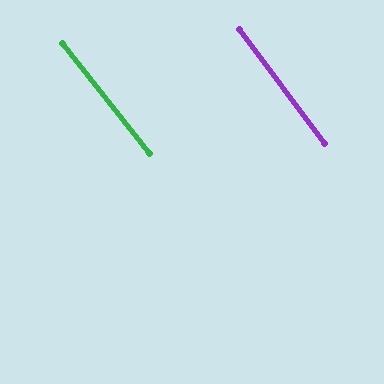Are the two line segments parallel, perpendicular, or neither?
Parallel — their directions differ by only 1.1°.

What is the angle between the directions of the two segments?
Approximately 1 degree.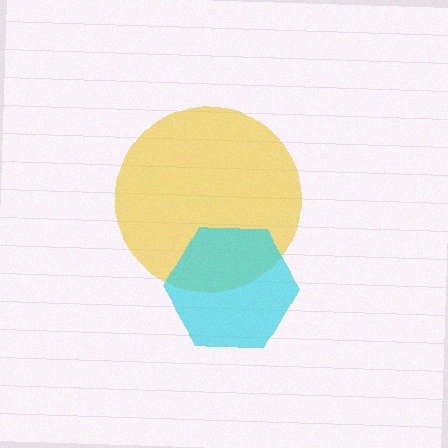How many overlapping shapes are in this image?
There are 2 overlapping shapes in the image.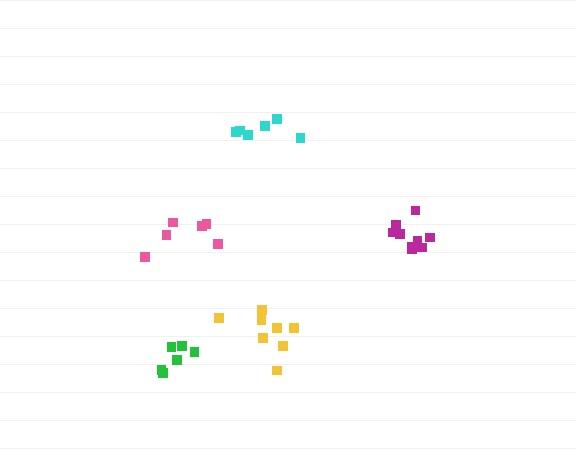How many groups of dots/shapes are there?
There are 5 groups.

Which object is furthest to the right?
The magenta cluster is rightmost.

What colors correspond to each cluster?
The clusters are colored: magenta, pink, green, yellow, cyan.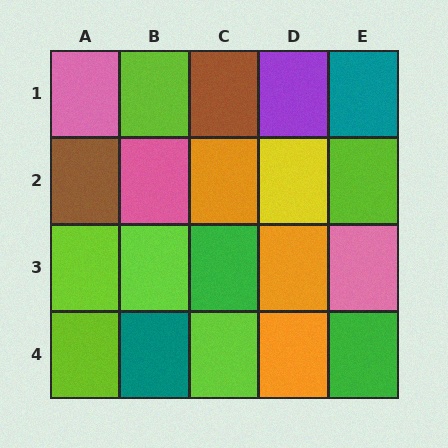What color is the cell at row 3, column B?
Lime.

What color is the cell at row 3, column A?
Lime.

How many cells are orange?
3 cells are orange.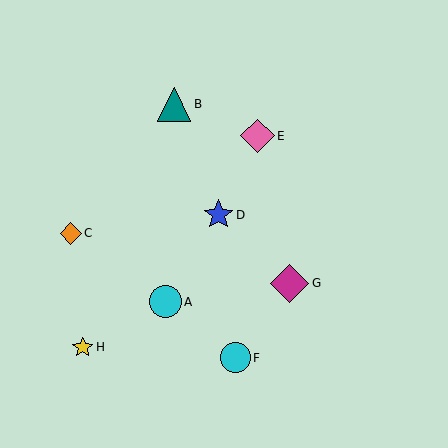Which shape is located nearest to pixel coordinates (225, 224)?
The blue star (labeled D) at (219, 215) is nearest to that location.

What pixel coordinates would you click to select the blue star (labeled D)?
Click at (219, 215) to select the blue star D.